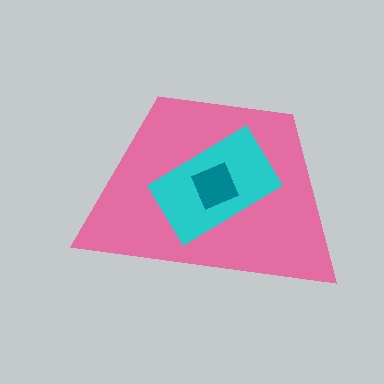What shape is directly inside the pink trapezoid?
The cyan rectangle.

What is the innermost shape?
The teal diamond.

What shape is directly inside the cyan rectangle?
The teal diamond.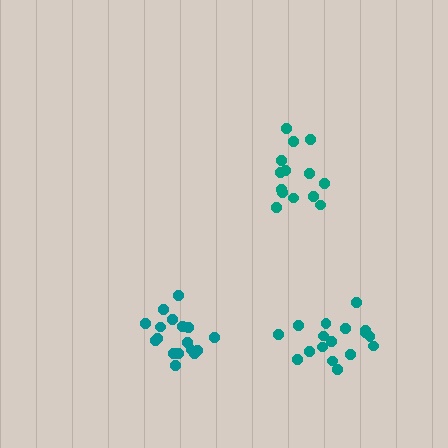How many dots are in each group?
Group 1: 17 dots, Group 2: 17 dots, Group 3: 15 dots (49 total).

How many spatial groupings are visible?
There are 3 spatial groupings.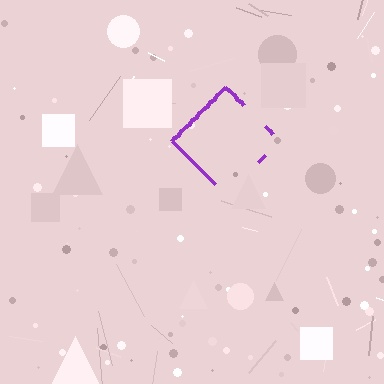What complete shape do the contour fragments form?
The contour fragments form a diamond.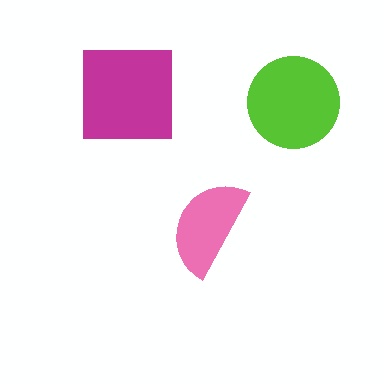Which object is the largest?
The magenta square.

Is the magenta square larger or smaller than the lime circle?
Larger.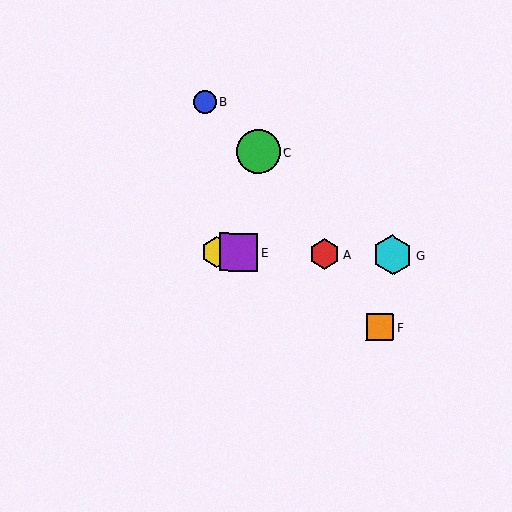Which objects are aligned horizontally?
Objects A, D, E, G are aligned horizontally.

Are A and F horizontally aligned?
No, A is at y≈254 and F is at y≈327.